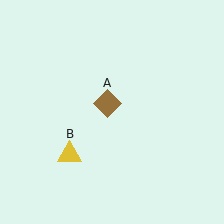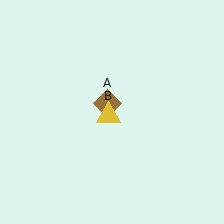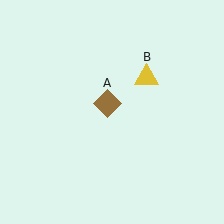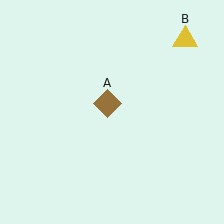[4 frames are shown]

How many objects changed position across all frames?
1 object changed position: yellow triangle (object B).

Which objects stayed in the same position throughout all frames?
Brown diamond (object A) remained stationary.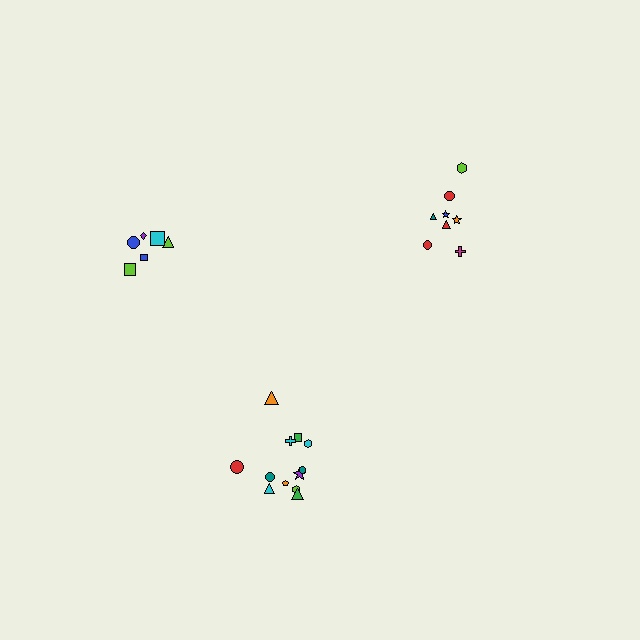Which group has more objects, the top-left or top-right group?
The top-right group.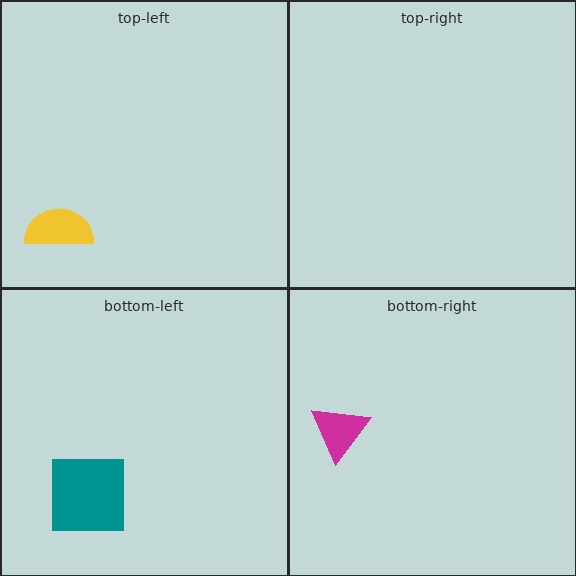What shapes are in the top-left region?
The yellow semicircle.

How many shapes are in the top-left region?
1.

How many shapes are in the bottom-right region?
1.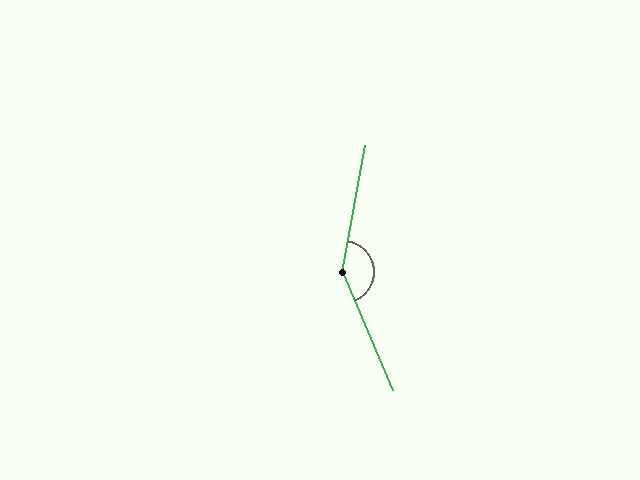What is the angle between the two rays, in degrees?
Approximately 147 degrees.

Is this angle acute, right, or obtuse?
It is obtuse.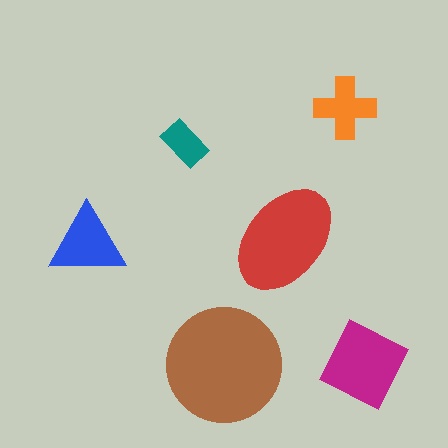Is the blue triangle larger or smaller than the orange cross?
Larger.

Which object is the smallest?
The teal rectangle.